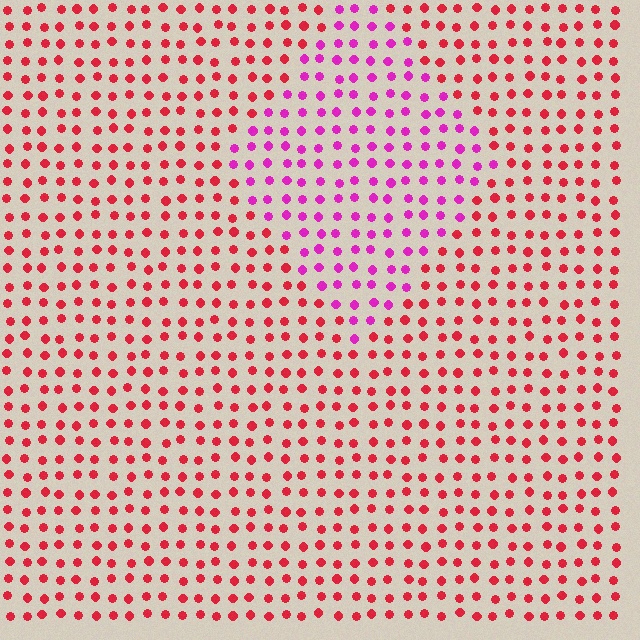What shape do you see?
I see a diamond.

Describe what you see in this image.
The image is filled with small red elements in a uniform arrangement. A diamond-shaped region is visible where the elements are tinted to a slightly different hue, forming a subtle color boundary.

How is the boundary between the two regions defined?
The boundary is defined purely by a slight shift in hue (about 43 degrees). Spacing, size, and orientation are identical on both sides.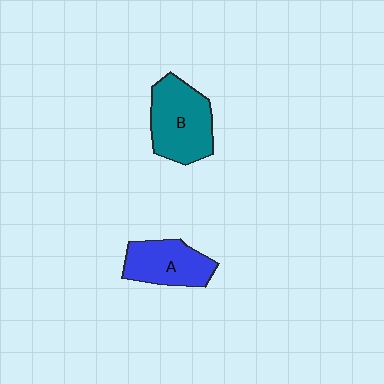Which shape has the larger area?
Shape B (teal).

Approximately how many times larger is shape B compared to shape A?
Approximately 1.3 times.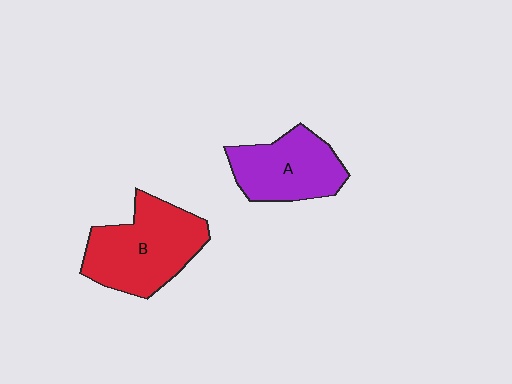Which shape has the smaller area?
Shape A (purple).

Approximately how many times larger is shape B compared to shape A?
Approximately 1.3 times.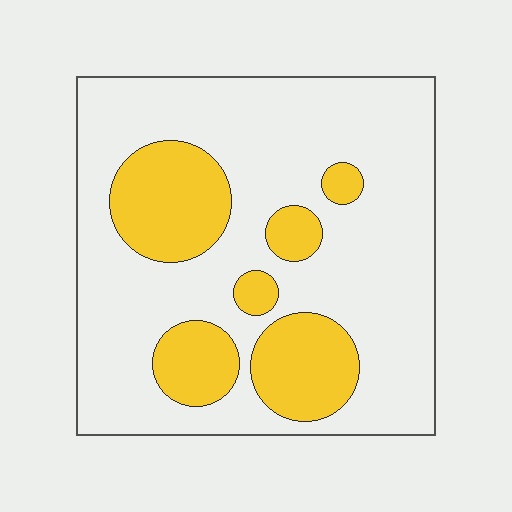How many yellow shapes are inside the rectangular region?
6.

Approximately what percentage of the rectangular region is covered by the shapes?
Approximately 25%.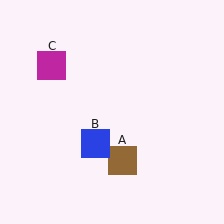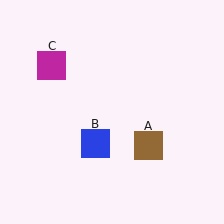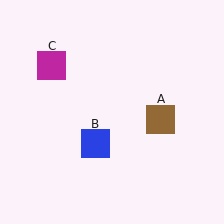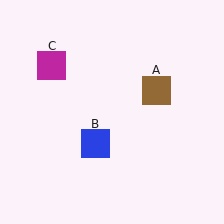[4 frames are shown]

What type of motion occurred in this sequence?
The brown square (object A) rotated counterclockwise around the center of the scene.